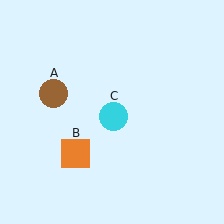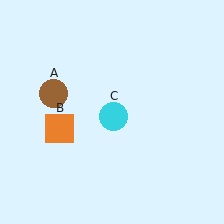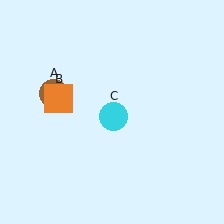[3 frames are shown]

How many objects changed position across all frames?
1 object changed position: orange square (object B).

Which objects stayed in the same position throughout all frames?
Brown circle (object A) and cyan circle (object C) remained stationary.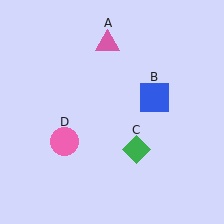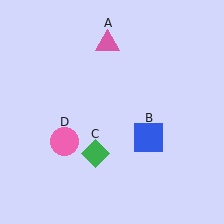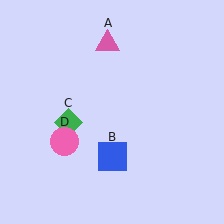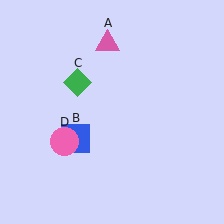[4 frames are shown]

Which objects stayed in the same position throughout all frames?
Pink triangle (object A) and pink circle (object D) remained stationary.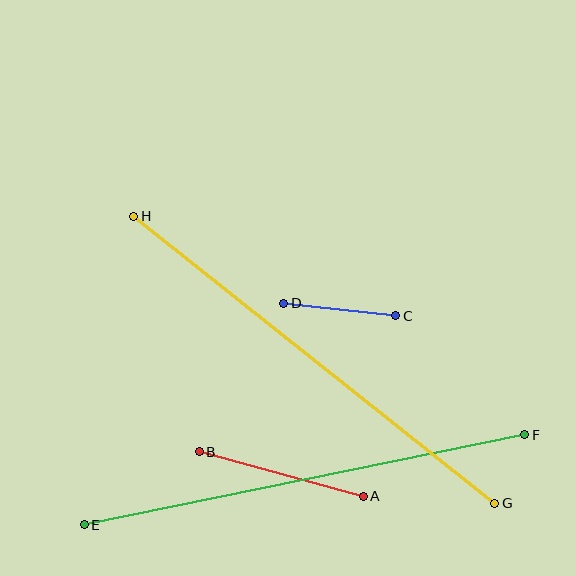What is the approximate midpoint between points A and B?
The midpoint is at approximately (281, 474) pixels.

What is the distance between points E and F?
The distance is approximately 449 pixels.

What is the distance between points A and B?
The distance is approximately 170 pixels.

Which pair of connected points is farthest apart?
Points G and H are farthest apart.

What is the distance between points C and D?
The distance is approximately 112 pixels.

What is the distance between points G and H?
The distance is approximately 461 pixels.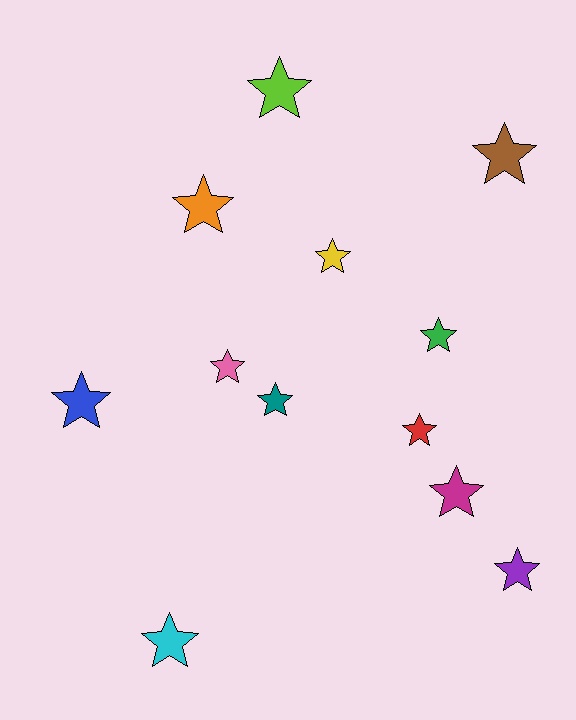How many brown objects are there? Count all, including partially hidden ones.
There is 1 brown object.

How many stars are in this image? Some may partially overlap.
There are 12 stars.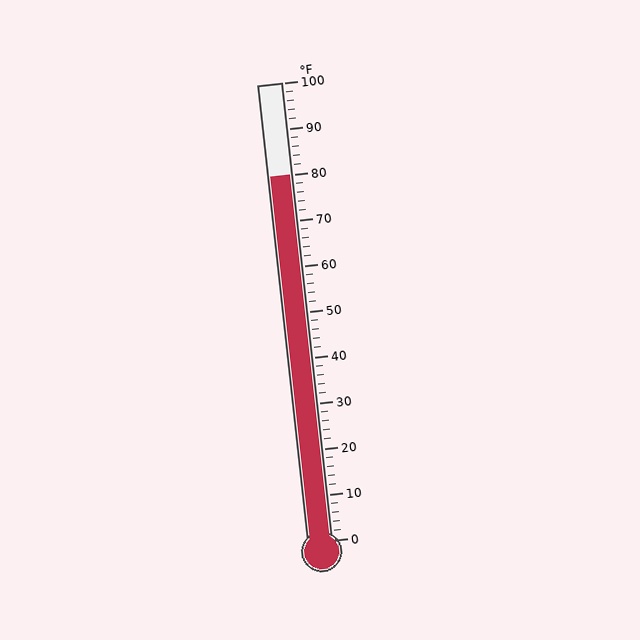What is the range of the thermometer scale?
The thermometer scale ranges from 0°F to 100°F.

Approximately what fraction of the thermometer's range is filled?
The thermometer is filled to approximately 80% of its range.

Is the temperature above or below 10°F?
The temperature is above 10°F.